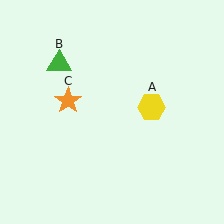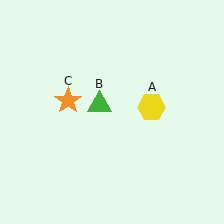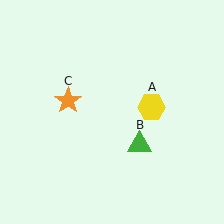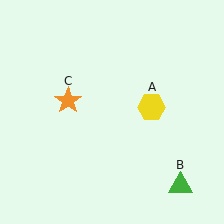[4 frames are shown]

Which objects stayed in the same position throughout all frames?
Yellow hexagon (object A) and orange star (object C) remained stationary.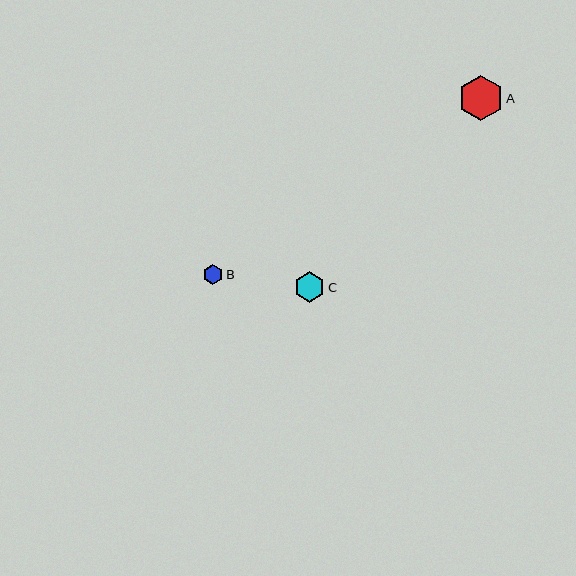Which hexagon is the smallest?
Hexagon B is the smallest with a size of approximately 19 pixels.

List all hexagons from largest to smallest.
From largest to smallest: A, C, B.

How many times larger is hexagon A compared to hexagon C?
Hexagon A is approximately 1.5 times the size of hexagon C.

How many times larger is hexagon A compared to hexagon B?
Hexagon A is approximately 2.3 times the size of hexagon B.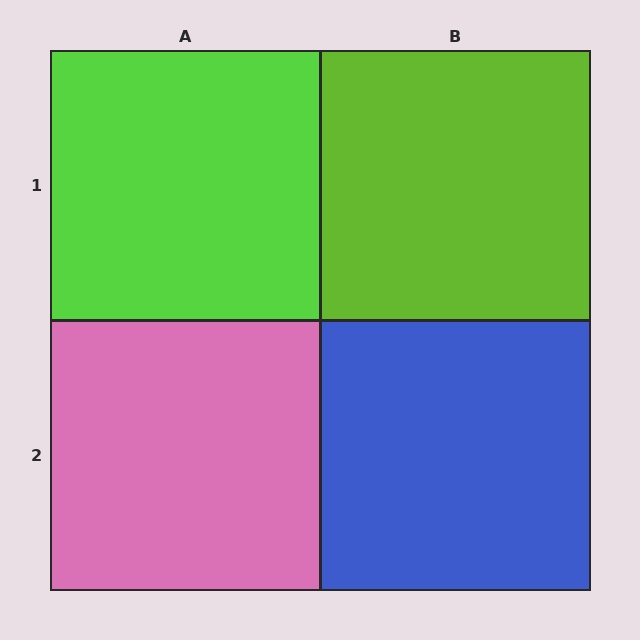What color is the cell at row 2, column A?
Pink.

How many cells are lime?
2 cells are lime.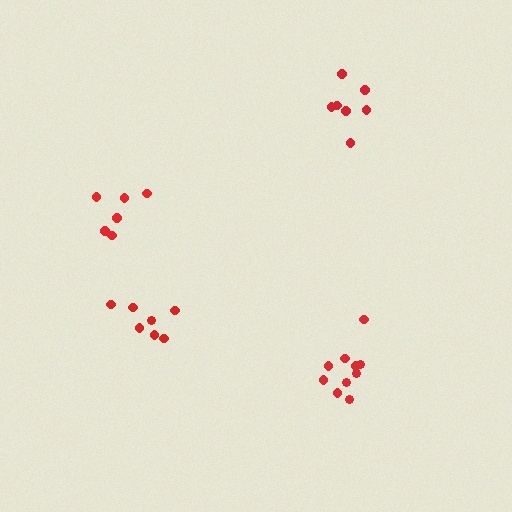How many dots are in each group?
Group 1: 6 dots, Group 2: 7 dots, Group 3: 10 dots, Group 4: 7 dots (30 total).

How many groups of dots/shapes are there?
There are 4 groups.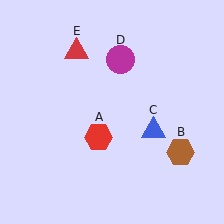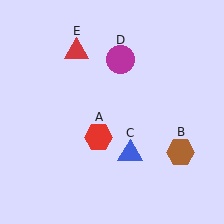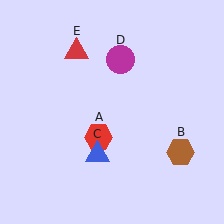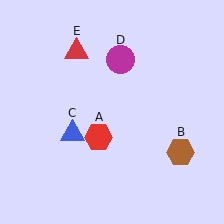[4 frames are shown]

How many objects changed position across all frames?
1 object changed position: blue triangle (object C).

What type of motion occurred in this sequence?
The blue triangle (object C) rotated clockwise around the center of the scene.